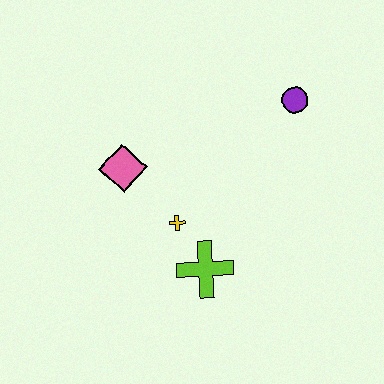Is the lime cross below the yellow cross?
Yes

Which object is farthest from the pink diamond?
The purple circle is farthest from the pink diamond.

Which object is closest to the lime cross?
The yellow cross is closest to the lime cross.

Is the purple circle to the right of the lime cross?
Yes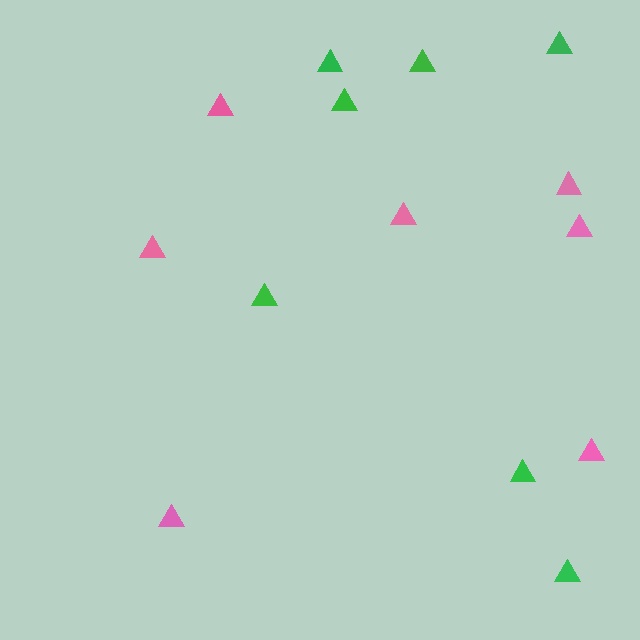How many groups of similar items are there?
There are 2 groups: one group of green triangles (7) and one group of pink triangles (7).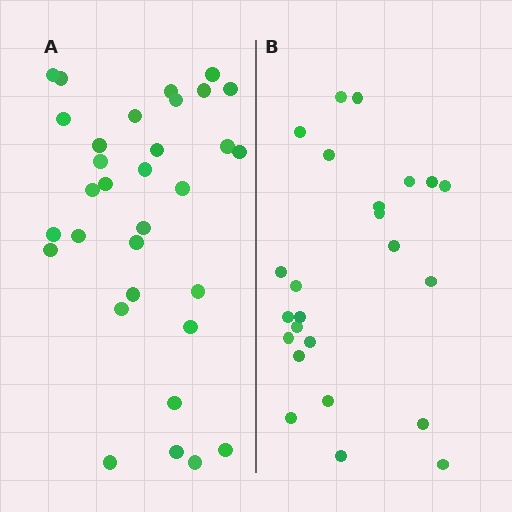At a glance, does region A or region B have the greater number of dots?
Region A (the left region) has more dots.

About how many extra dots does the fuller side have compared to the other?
Region A has roughly 8 or so more dots than region B.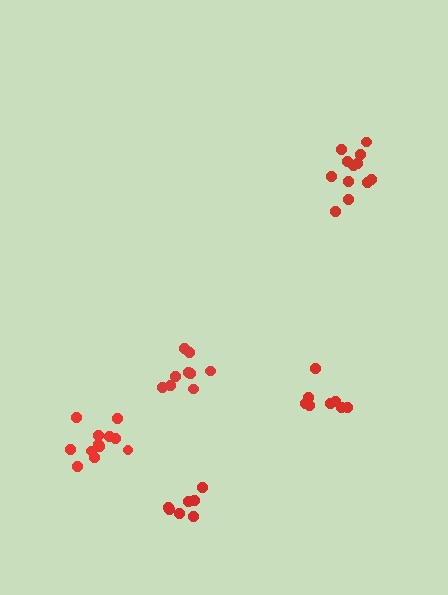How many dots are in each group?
Group 1: 12 dots, Group 2: 9 dots, Group 3: 12 dots, Group 4: 7 dots, Group 5: 8 dots (48 total).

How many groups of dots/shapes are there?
There are 5 groups.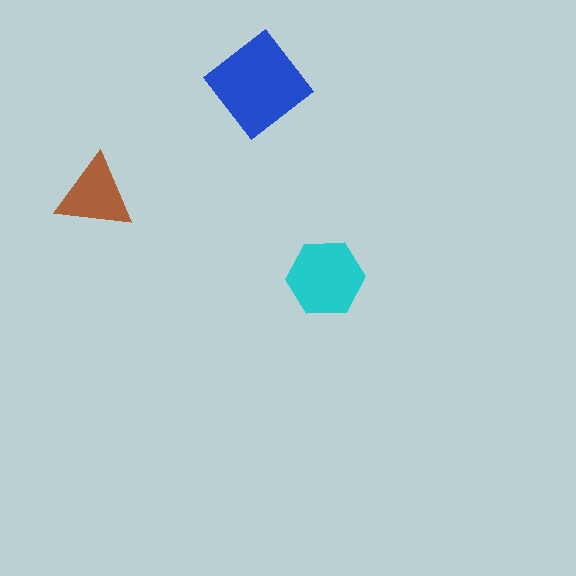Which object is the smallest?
The brown triangle.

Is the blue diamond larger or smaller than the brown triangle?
Larger.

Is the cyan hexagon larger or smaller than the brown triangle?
Larger.